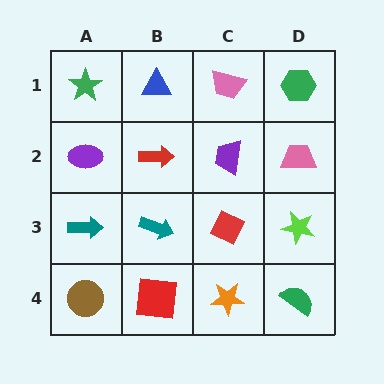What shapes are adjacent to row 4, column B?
A teal arrow (row 3, column B), a brown circle (row 4, column A), an orange star (row 4, column C).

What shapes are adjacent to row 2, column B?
A blue triangle (row 1, column B), a teal arrow (row 3, column B), a purple ellipse (row 2, column A), a purple trapezoid (row 2, column C).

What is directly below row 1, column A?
A purple ellipse.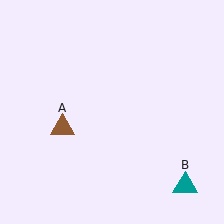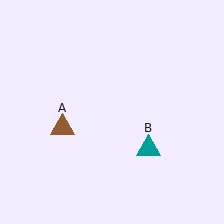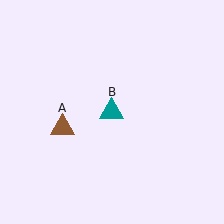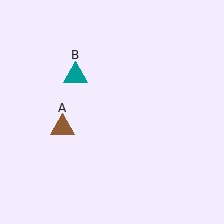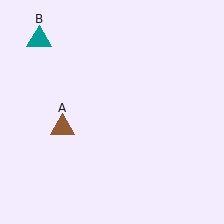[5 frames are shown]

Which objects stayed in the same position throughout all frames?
Brown triangle (object A) remained stationary.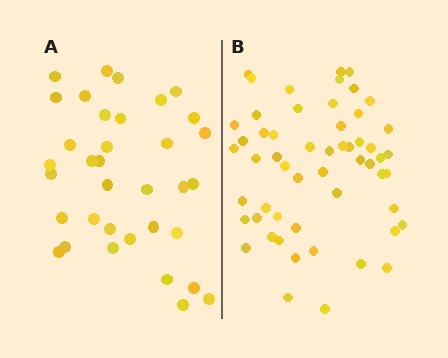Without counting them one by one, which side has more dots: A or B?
Region B (the right region) has more dots.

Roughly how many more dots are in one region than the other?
Region B has approximately 20 more dots than region A.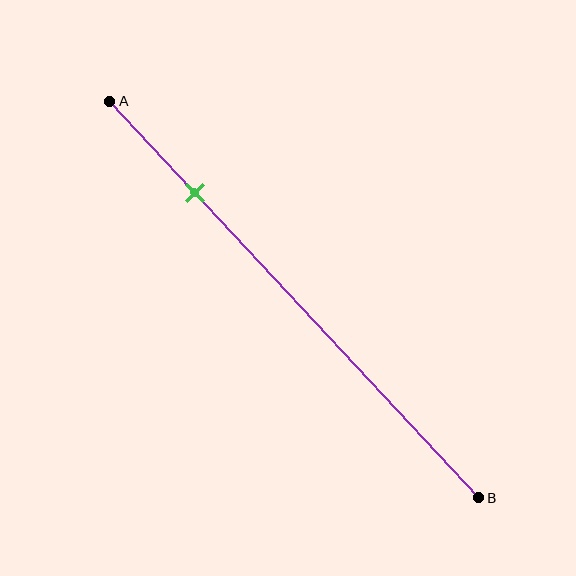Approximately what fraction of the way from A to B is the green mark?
The green mark is approximately 25% of the way from A to B.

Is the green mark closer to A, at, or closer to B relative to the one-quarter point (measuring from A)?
The green mark is approximately at the one-quarter point of segment AB.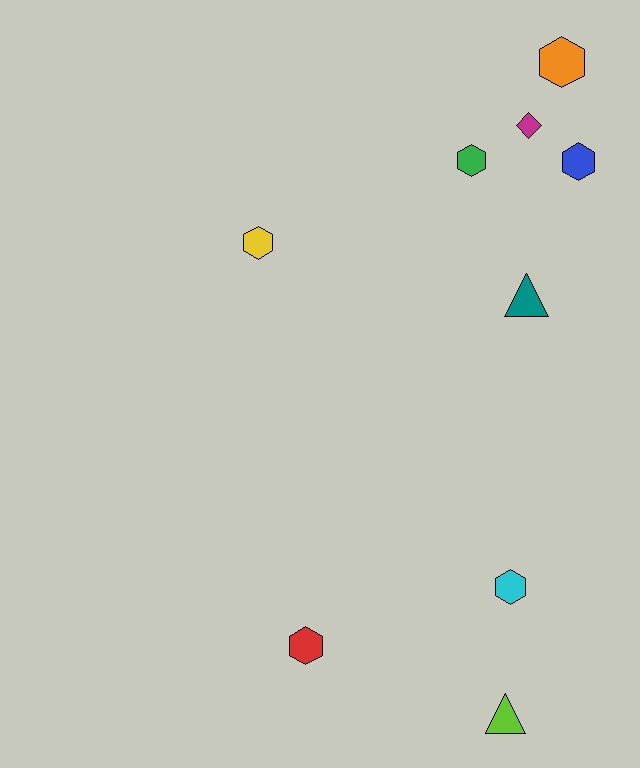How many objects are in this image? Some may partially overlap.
There are 9 objects.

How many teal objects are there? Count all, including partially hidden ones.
There is 1 teal object.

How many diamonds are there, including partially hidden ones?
There is 1 diamond.